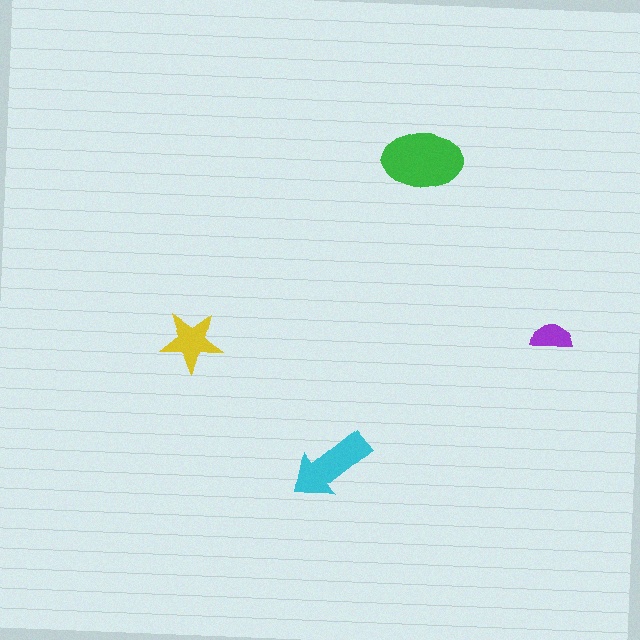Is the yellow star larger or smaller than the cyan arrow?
Smaller.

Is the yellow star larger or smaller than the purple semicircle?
Larger.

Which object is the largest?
The green ellipse.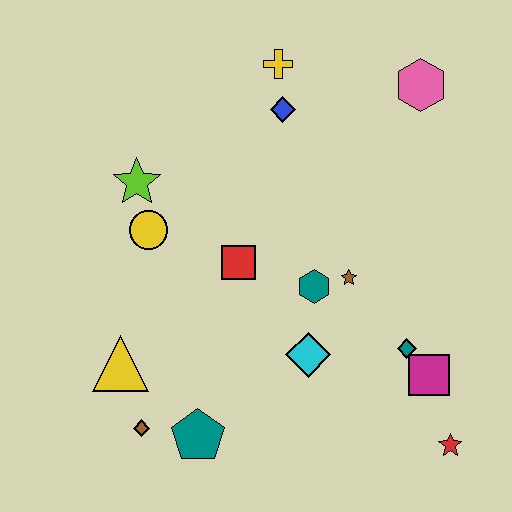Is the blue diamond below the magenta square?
No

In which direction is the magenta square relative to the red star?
The magenta square is above the red star.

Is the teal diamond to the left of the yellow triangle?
No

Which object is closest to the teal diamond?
The magenta square is closest to the teal diamond.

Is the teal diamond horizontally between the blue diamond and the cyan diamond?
No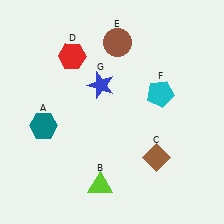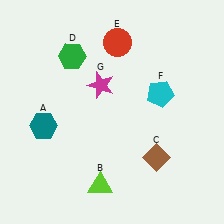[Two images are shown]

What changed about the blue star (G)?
In Image 1, G is blue. In Image 2, it changed to magenta.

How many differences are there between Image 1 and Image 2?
There are 3 differences between the two images.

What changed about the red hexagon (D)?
In Image 1, D is red. In Image 2, it changed to green.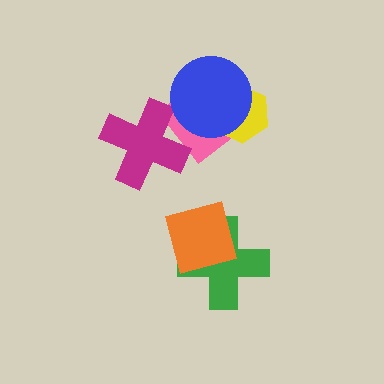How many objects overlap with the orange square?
1 object overlaps with the orange square.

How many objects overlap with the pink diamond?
3 objects overlap with the pink diamond.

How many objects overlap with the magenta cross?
1 object overlaps with the magenta cross.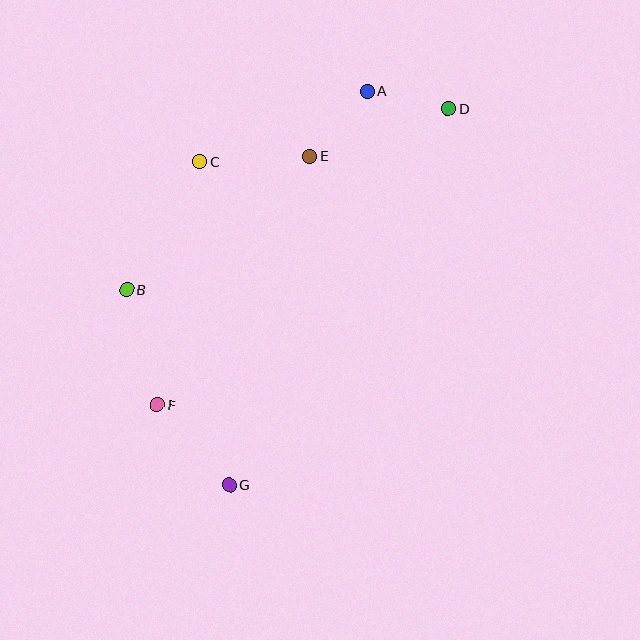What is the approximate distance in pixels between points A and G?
The distance between A and G is approximately 417 pixels.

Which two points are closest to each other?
Points A and D are closest to each other.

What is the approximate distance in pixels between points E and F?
The distance between E and F is approximately 292 pixels.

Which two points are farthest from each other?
Points D and G are farthest from each other.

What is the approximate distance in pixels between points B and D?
The distance between B and D is approximately 369 pixels.